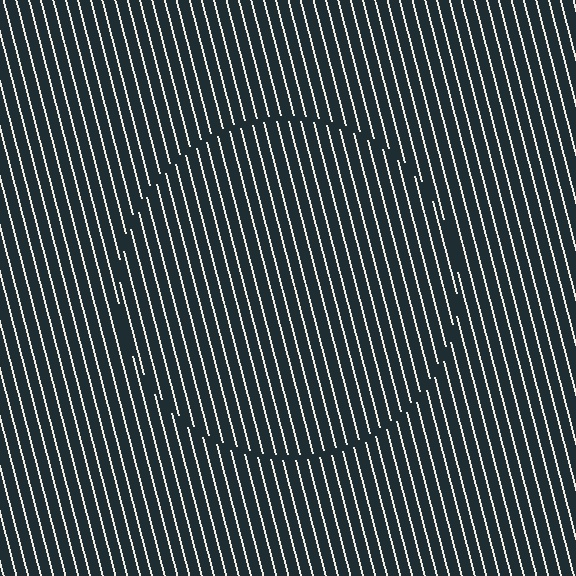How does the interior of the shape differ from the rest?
The interior of the shape contains the same grating, shifted by half a period — the contour is defined by the phase discontinuity where line-ends from the inner and outer gratings abut.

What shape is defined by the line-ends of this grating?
An illusory circle. The interior of the shape contains the same grating, shifted by half a period — the contour is defined by the phase discontinuity where line-ends from the inner and outer gratings abut.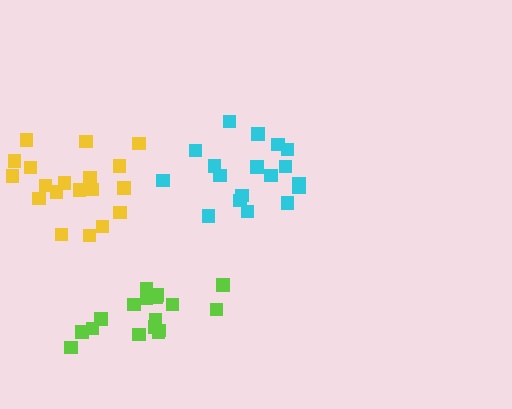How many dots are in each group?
Group 1: 19 dots, Group 2: 17 dots, Group 3: 18 dots (54 total).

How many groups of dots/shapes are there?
There are 3 groups.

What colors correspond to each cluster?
The clusters are colored: yellow, lime, cyan.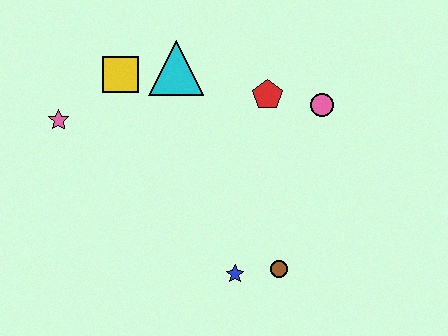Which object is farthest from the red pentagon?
The pink star is farthest from the red pentagon.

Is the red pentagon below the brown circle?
No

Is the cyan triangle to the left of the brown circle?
Yes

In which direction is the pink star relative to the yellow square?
The pink star is to the left of the yellow square.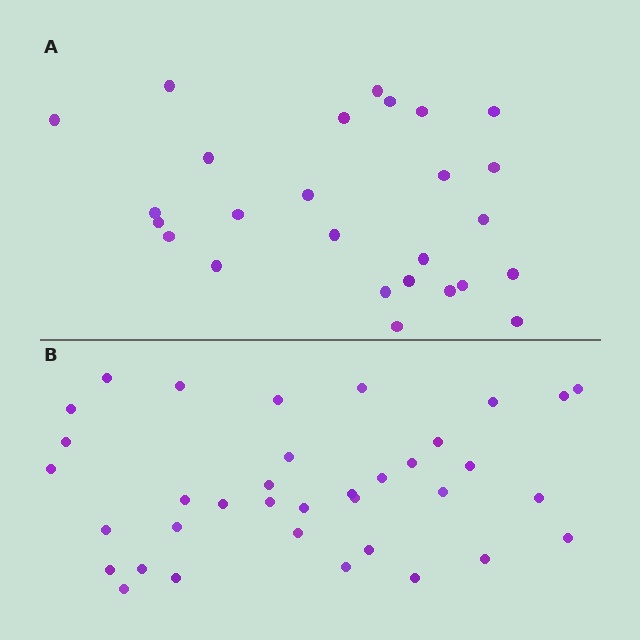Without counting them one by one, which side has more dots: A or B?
Region B (the bottom region) has more dots.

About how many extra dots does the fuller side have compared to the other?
Region B has roughly 10 or so more dots than region A.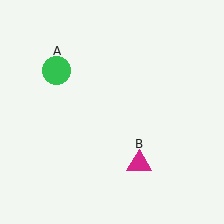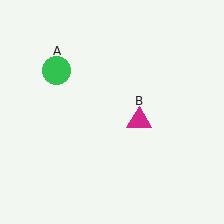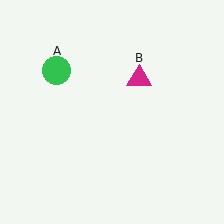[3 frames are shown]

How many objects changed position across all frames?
1 object changed position: magenta triangle (object B).